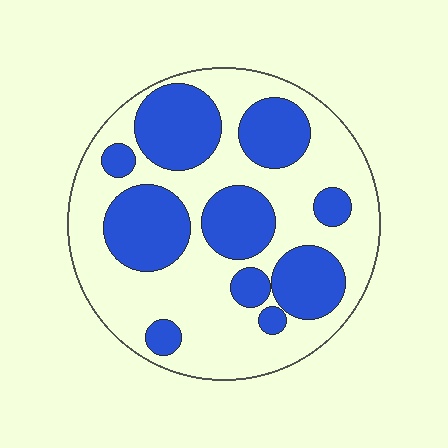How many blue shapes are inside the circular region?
10.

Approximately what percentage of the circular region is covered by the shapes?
Approximately 40%.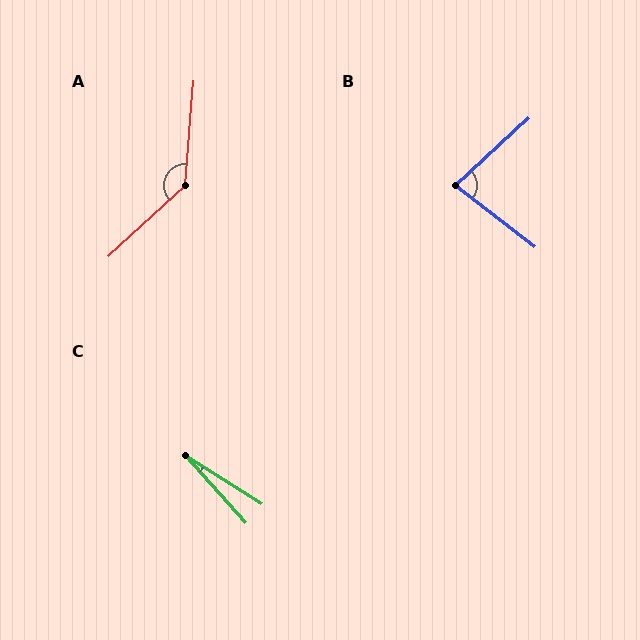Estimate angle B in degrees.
Approximately 80 degrees.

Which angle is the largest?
A, at approximately 137 degrees.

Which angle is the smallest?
C, at approximately 16 degrees.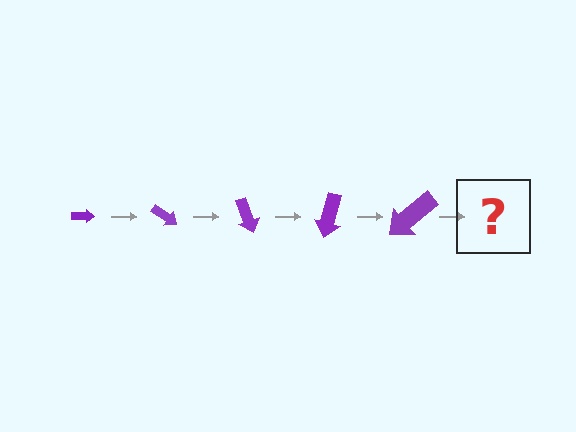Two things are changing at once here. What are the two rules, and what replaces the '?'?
The two rules are that the arrow grows larger each step and it rotates 35 degrees each step. The '?' should be an arrow, larger than the previous one and rotated 175 degrees from the start.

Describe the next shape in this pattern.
It should be an arrow, larger than the previous one and rotated 175 degrees from the start.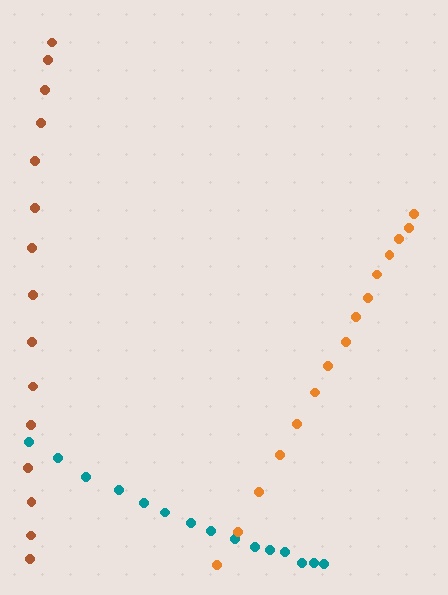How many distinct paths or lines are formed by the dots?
There are 3 distinct paths.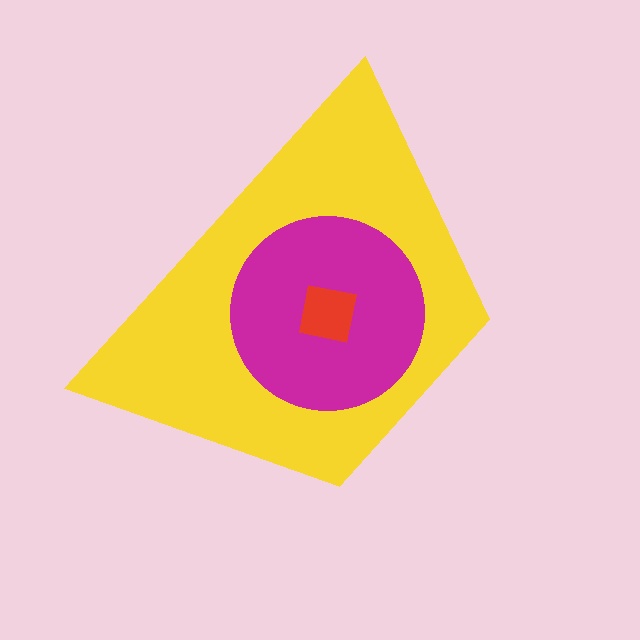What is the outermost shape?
The yellow trapezoid.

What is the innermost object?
The red square.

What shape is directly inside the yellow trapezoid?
The magenta circle.